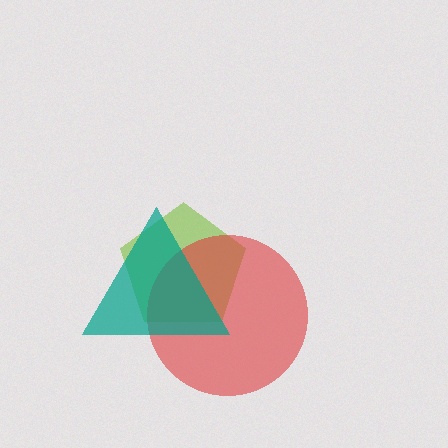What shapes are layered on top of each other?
The layered shapes are: a lime pentagon, a red circle, a teal triangle.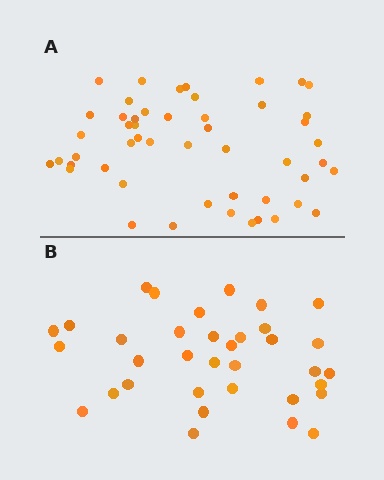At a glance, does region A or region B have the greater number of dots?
Region A (the top region) has more dots.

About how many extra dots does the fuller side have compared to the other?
Region A has approximately 15 more dots than region B.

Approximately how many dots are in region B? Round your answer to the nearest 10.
About 40 dots. (The exact count is 35, which rounds to 40.)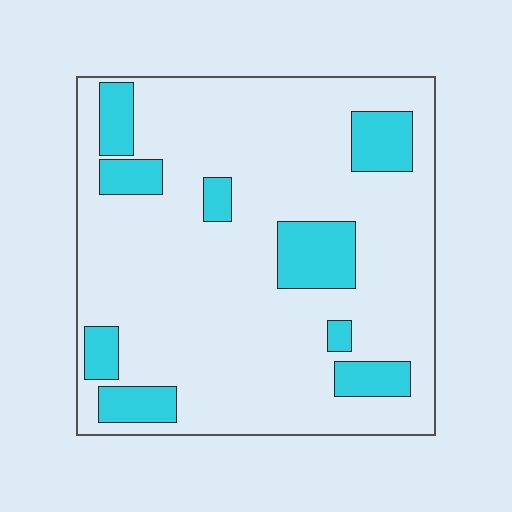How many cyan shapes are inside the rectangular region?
9.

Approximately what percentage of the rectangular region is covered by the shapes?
Approximately 20%.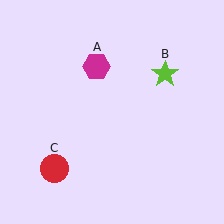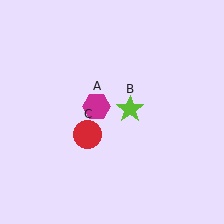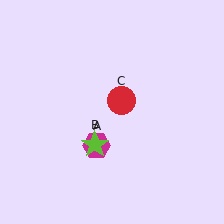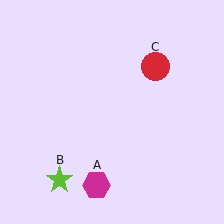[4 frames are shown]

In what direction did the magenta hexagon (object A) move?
The magenta hexagon (object A) moved down.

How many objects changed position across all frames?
3 objects changed position: magenta hexagon (object A), lime star (object B), red circle (object C).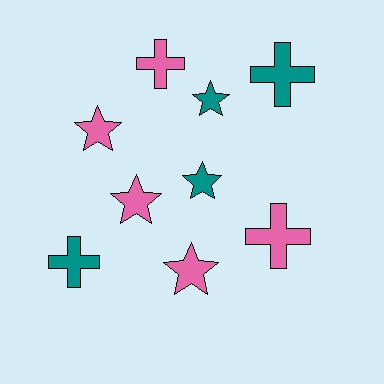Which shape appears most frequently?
Star, with 5 objects.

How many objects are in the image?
There are 9 objects.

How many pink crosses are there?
There are 2 pink crosses.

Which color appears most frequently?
Pink, with 5 objects.